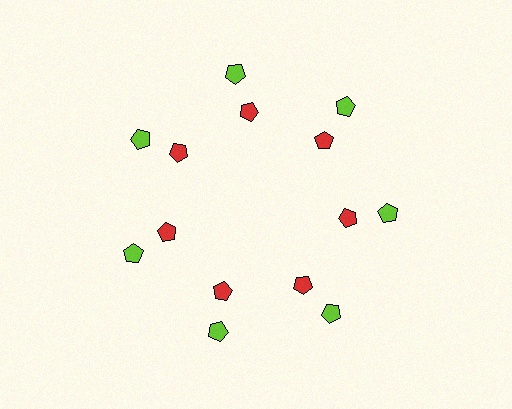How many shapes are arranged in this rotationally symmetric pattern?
There are 14 shapes, arranged in 7 groups of 2.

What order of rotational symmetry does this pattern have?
This pattern has 7-fold rotational symmetry.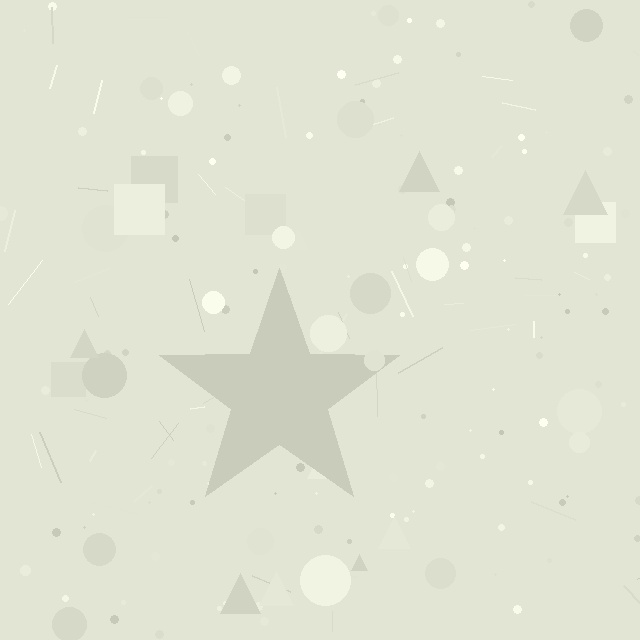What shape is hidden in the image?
A star is hidden in the image.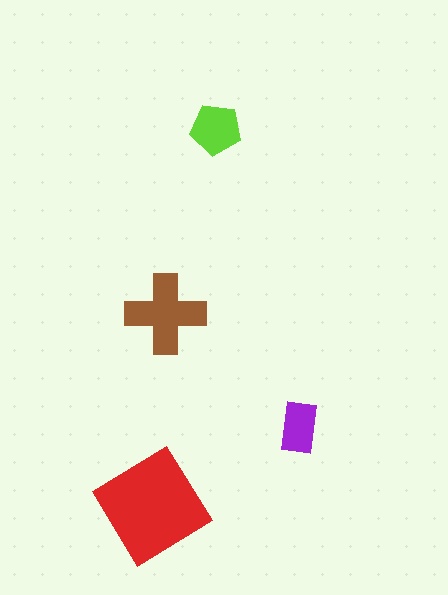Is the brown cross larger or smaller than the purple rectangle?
Larger.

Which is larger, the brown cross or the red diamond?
The red diamond.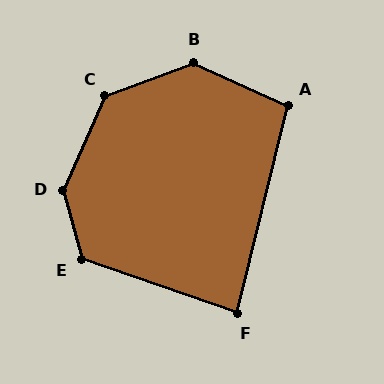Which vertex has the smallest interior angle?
F, at approximately 85 degrees.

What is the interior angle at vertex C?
Approximately 135 degrees (obtuse).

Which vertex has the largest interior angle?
D, at approximately 140 degrees.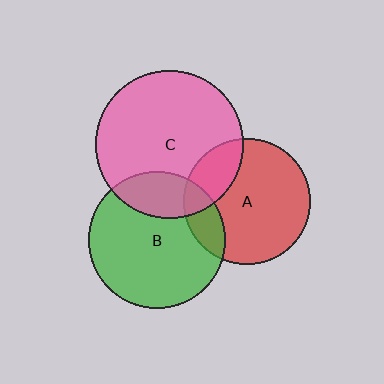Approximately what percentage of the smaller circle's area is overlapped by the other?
Approximately 25%.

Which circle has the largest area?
Circle C (pink).